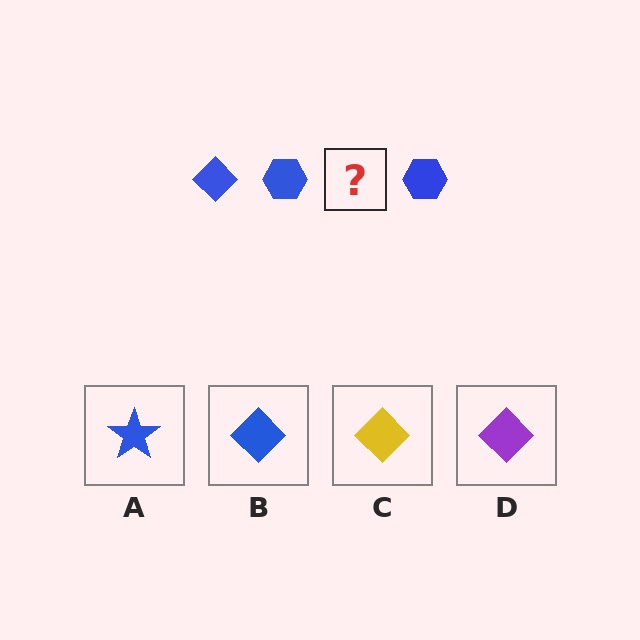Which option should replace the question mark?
Option B.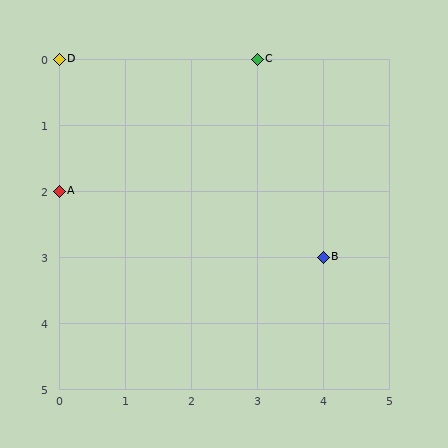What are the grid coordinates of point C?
Point C is at grid coordinates (3, 0).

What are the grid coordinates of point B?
Point B is at grid coordinates (4, 3).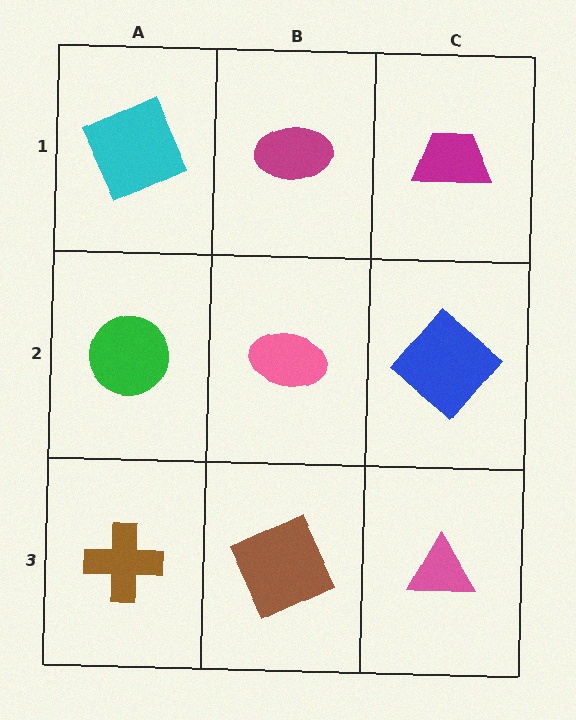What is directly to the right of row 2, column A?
A pink ellipse.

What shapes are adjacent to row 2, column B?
A magenta ellipse (row 1, column B), a brown square (row 3, column B), a green circle (row 2, column A), a blue diamond (row 2, column C).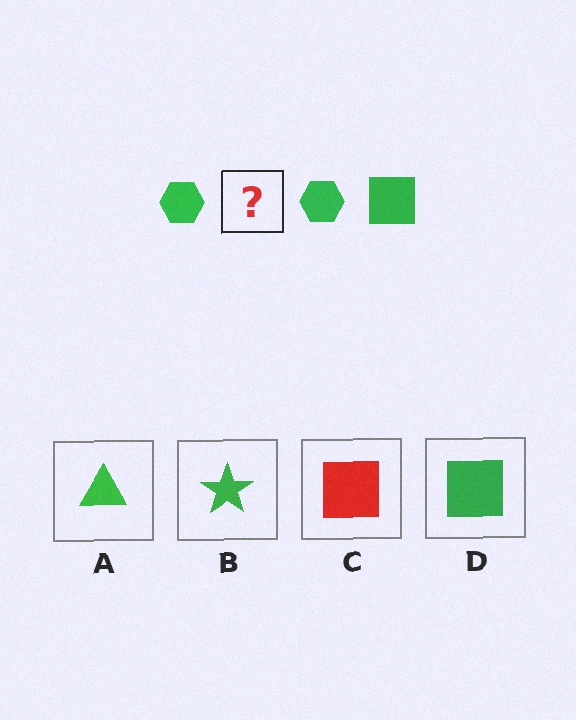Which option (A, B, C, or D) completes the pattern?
D.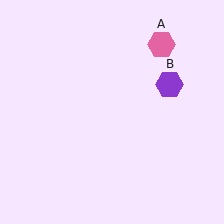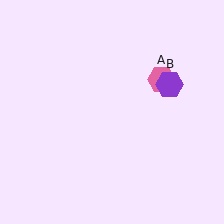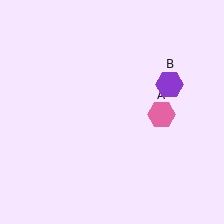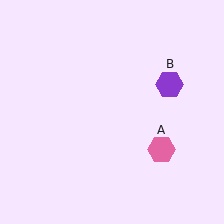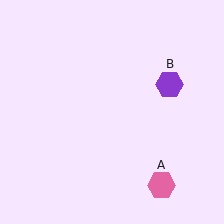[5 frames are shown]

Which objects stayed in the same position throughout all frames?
Purple hexagon (object B) remained stationary.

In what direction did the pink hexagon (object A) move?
The pink hexagon (object A) moved down.